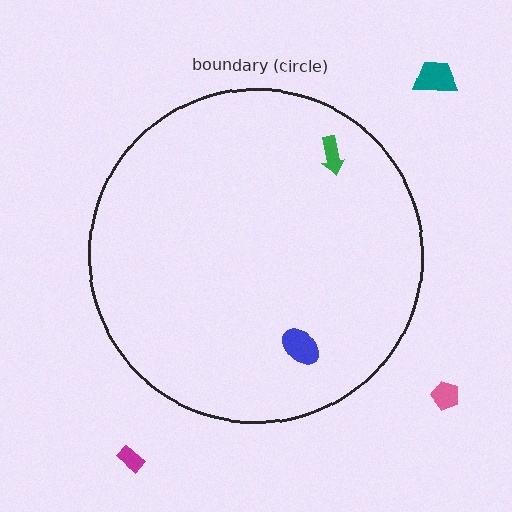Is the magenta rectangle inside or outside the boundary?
Outside.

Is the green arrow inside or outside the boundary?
Inside.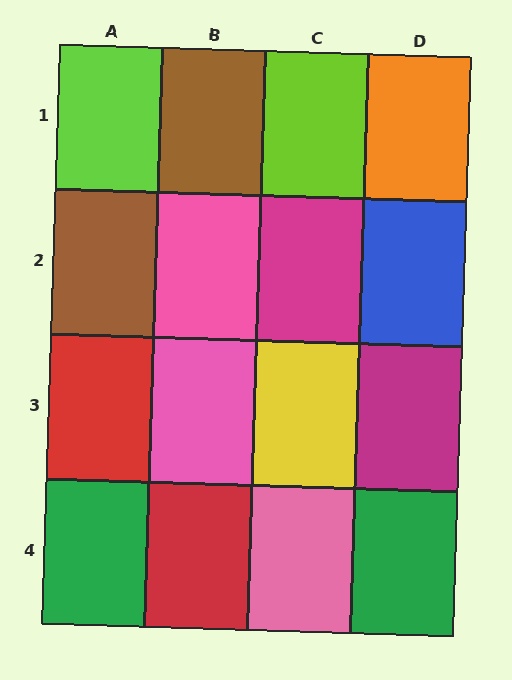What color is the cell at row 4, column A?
Green.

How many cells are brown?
2 cells are brown.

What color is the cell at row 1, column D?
Orange.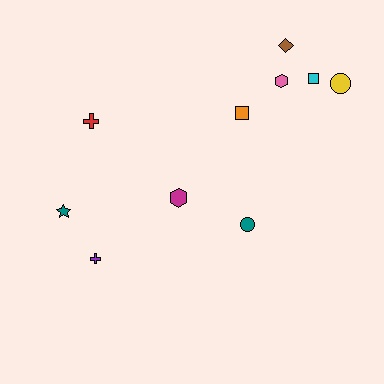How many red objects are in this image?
There is 1 red object.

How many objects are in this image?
There are 10 objects.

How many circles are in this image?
There are 2 circles.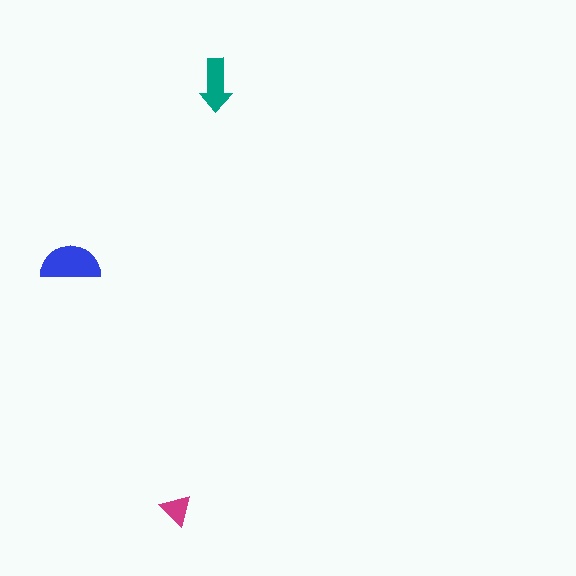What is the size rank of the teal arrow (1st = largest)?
2nd.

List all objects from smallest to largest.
The magenta triangle, the teal arrow, the blue semicircle.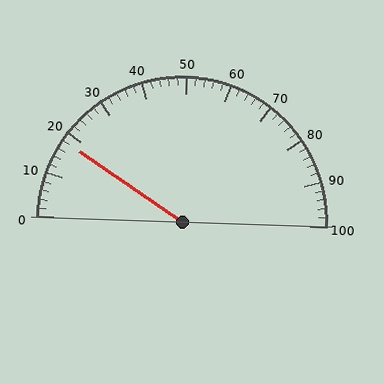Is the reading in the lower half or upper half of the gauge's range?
The reading is in the lower half of the range (0 to 100).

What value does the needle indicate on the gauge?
The needle indicates approximately 18.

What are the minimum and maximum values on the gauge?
The gauge ranges from 0 to 100.